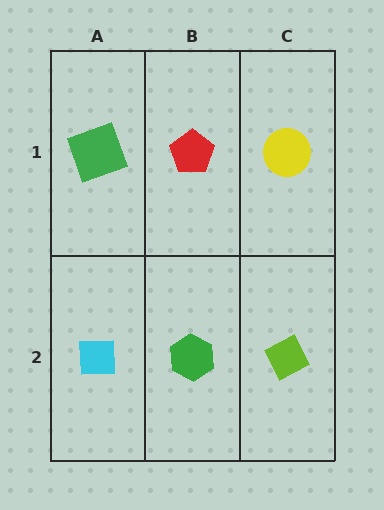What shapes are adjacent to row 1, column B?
A green hexagon (row 2, column B), a green square (row 1, column A), a yellow circle (row 1, column C).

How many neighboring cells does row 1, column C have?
2.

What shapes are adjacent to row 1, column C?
A lime diamond (row 2, column C), a red pentagon (row 1, column B).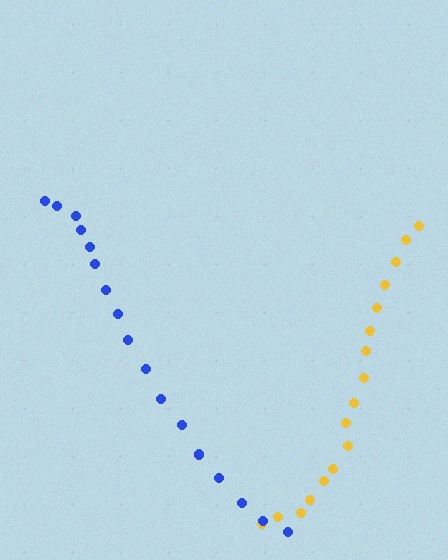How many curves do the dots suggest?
There are 2 distinct paths.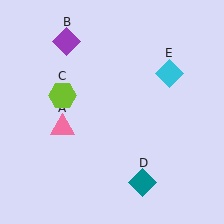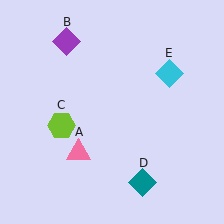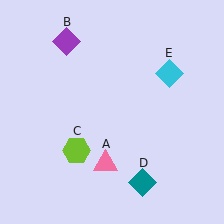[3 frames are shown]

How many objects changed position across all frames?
2 objects changed position: pink triangle (object A), lime hexagon (object C).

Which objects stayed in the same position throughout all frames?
Purple diamond (object B) and teal diamond (object D) and cyan diamond (object E) remained stationary.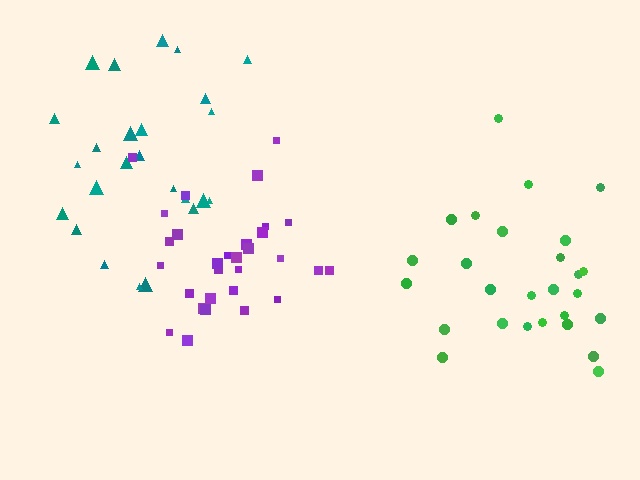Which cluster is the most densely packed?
Purple.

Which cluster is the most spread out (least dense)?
Teal.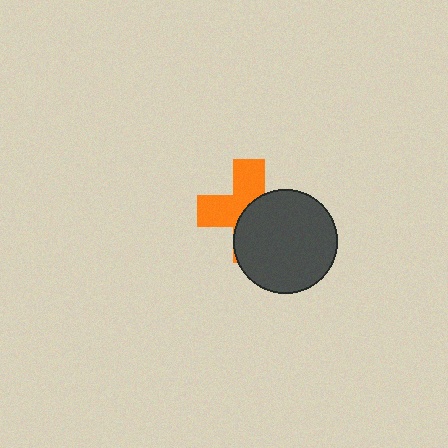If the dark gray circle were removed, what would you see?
You would see the complete orange cross.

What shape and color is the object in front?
The object in front is a dark gray circle.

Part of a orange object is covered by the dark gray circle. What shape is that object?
It is a cross.